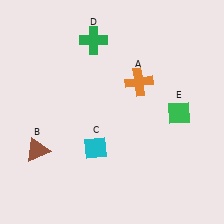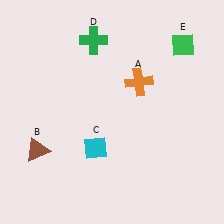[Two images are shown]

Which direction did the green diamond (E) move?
The green diamond (E) moved up.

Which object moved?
The green diamond (E) moved up.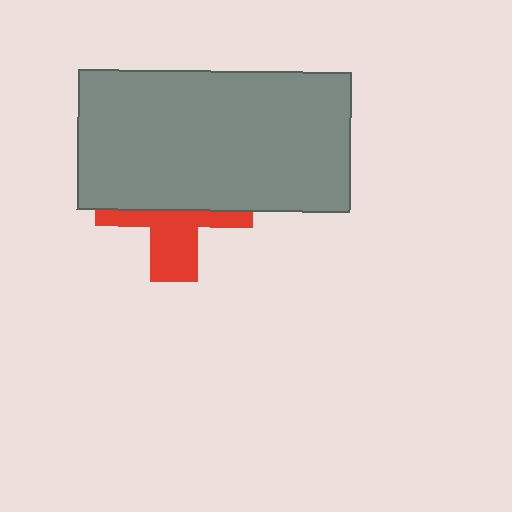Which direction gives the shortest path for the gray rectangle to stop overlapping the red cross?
Moving up gives the shortest separation.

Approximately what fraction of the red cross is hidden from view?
Roughly 59% of the red cross is hidden behind the gray rectangle.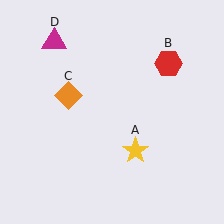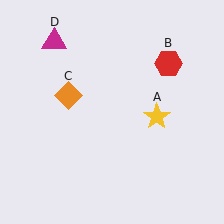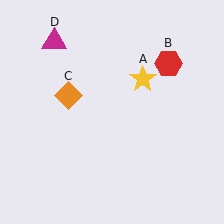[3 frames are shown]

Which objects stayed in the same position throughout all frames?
Red hexagon (object B) and orange diamond (object C) and magenta triangle (object D) remained stationary.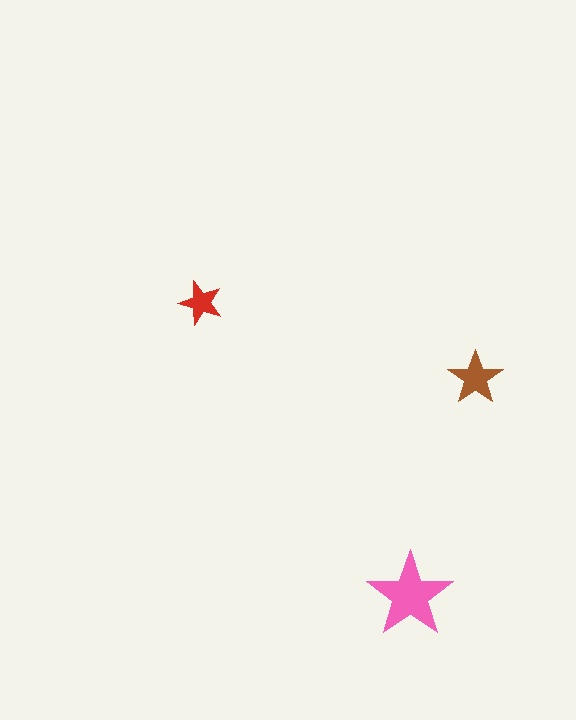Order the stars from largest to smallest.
the pink one, the brown one, the red one.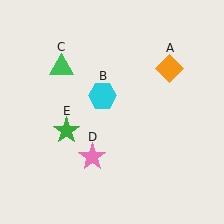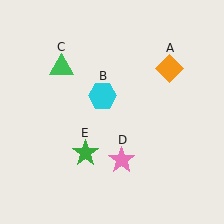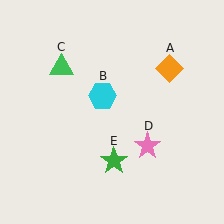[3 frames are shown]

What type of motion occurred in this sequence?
The pink star (object D), green star (object E) rotated counterclockwise around the center of the scene.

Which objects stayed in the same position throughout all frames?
Orange diamond (object A) and cyan hexagon (object B) and green triangle (object C) remained stationary.